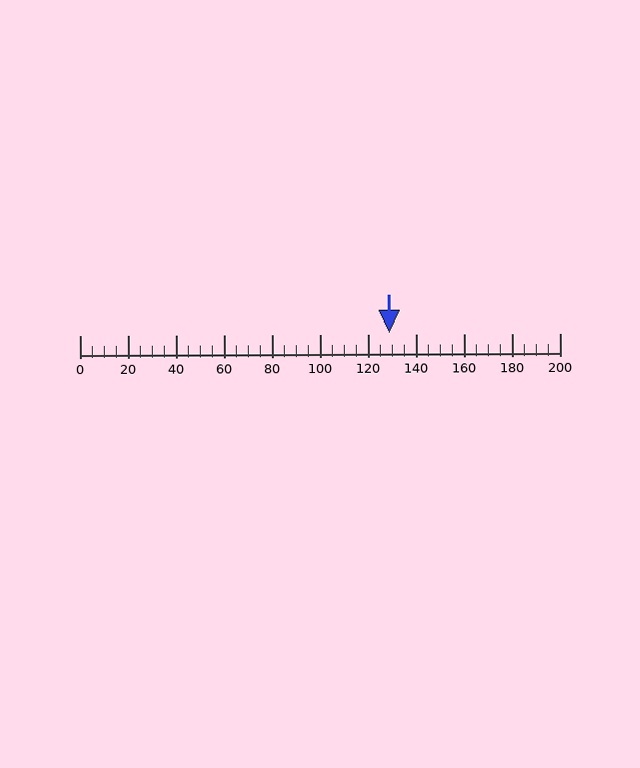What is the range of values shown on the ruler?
The ruler shows values from 0 to 200.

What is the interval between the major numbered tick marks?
The major tick marks are spaced 20 units apart.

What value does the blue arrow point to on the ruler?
The blue arrow points to approximately 129.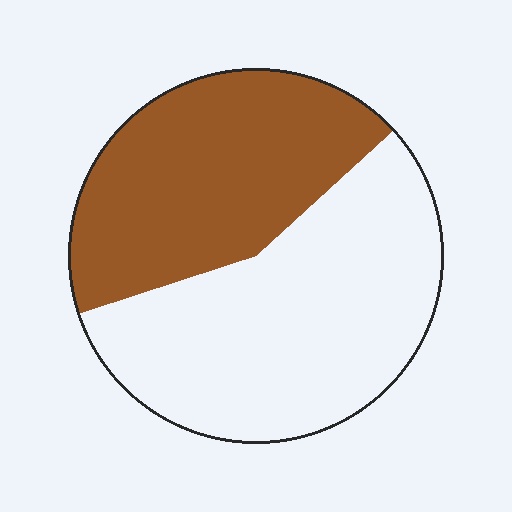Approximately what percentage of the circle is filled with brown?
Approximately 45%.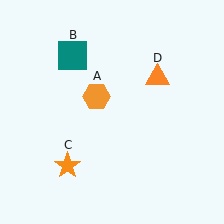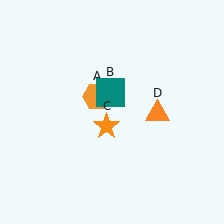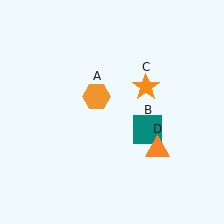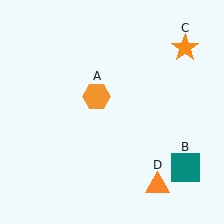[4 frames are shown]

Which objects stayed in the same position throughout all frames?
Orange hexagon (object A) remained stationary.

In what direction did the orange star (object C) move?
The orange star (object C) moved up and to the right.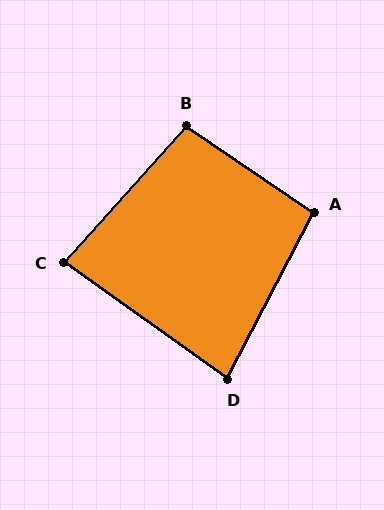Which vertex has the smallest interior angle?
D, at approximately 82 degrees.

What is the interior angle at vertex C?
Approximately 83 degrees (acute).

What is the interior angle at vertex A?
Approximately 97 degrees (obtuse).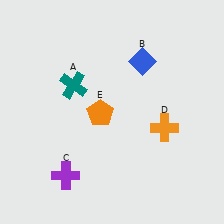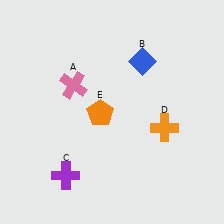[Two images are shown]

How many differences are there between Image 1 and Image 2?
There is 1 difference between the two images.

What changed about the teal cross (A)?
In Image 1, A is teal. In Image 2, it changed to pink.